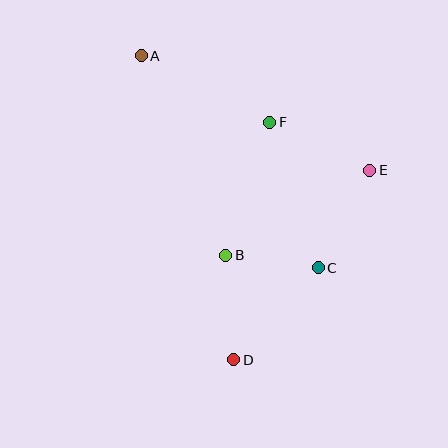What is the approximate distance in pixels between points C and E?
The distance between C and E is approximately 110 pixels.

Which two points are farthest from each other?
Points A and D are farthest from each other.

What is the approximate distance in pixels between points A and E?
The distance between A and E is approximately 255 pixels.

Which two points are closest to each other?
Points B and C are closest to each other.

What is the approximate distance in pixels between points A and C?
The distance between A and C is approximately 276 pixels.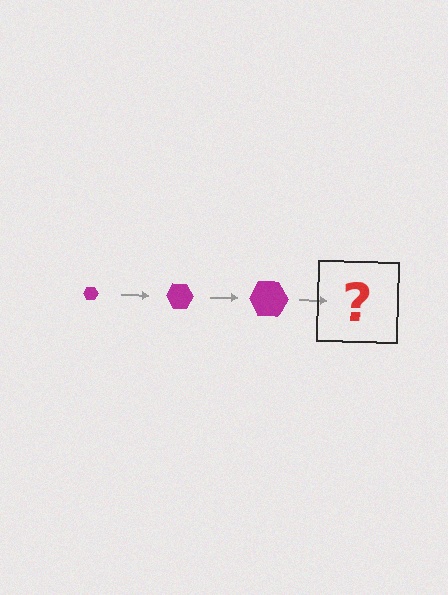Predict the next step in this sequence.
The next step is a magenta hexagon, larger than the previous one.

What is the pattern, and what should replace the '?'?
The pattern is that the hexagon gets progressively larger each step. The '?' should be a magenta hexagon, larger than the previous one.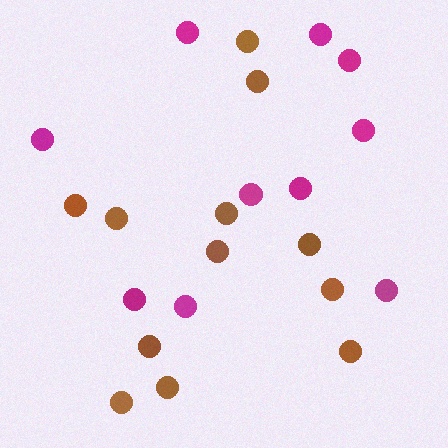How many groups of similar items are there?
There are 2 groups: one group of brown circles (12) and one group of magenta circles (10).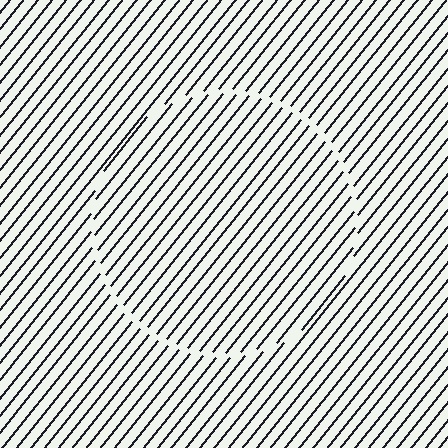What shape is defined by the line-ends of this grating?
An illusory circle. The interior of the shape contains the same grating, shifted by half a period — the contour is defined by the phase discontinuity where line-ends from the inner and outer gratings abut.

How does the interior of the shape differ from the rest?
The interior of the shape contains the same grating, shifted by half a period — the contour is defined by the phase discontinuity where line-ends from the inner and outer gratings abut.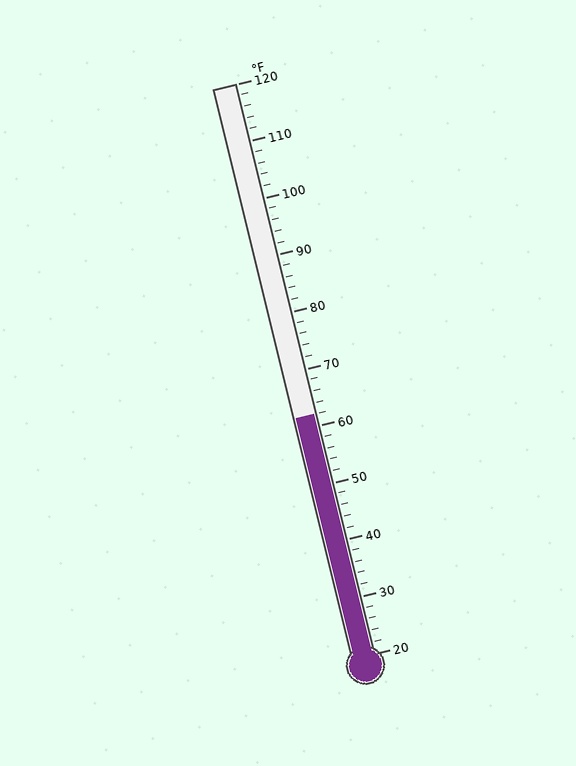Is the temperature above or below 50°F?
The temperature is above 50°F.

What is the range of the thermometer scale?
The thermometer scale ranges from 20°F to 120°F.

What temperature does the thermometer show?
The thermometer shows approximately 62°F.